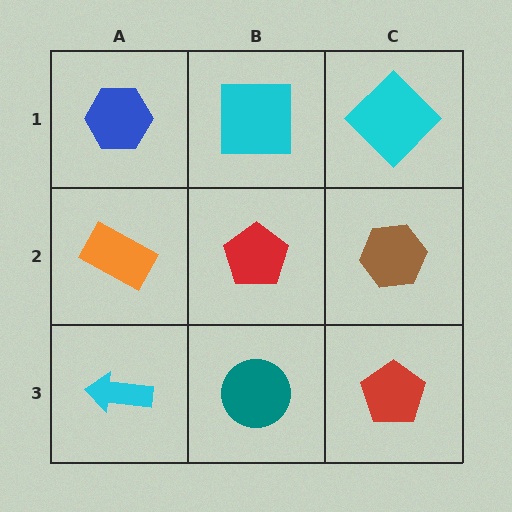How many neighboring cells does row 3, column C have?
2.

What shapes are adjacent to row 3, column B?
A red pentagon (row 2, column B), a cyan arrow (row 3, column A), a red pentagon (row 3, column C).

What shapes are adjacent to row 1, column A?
An orange rectangle (row 2, column A), a cyan square (row 1, column B).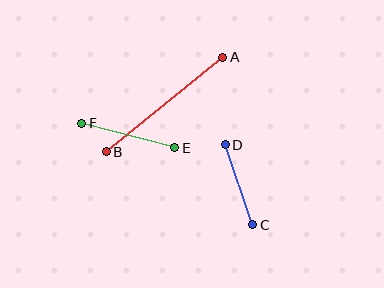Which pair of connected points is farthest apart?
Points A and B are farthest apart.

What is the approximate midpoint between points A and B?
The midpoint is at approximately (164, 104) pixels.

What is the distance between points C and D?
The distance is approximately 85 pixels.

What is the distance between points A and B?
The distance is approximately 150 pixels.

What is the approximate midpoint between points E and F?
The midpoint is at approximately (128, 136) pixels.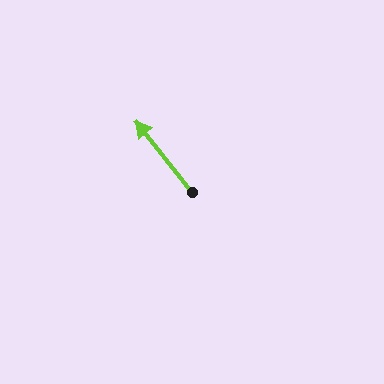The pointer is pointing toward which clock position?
Roughly 11 o'clock.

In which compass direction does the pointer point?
Northwest.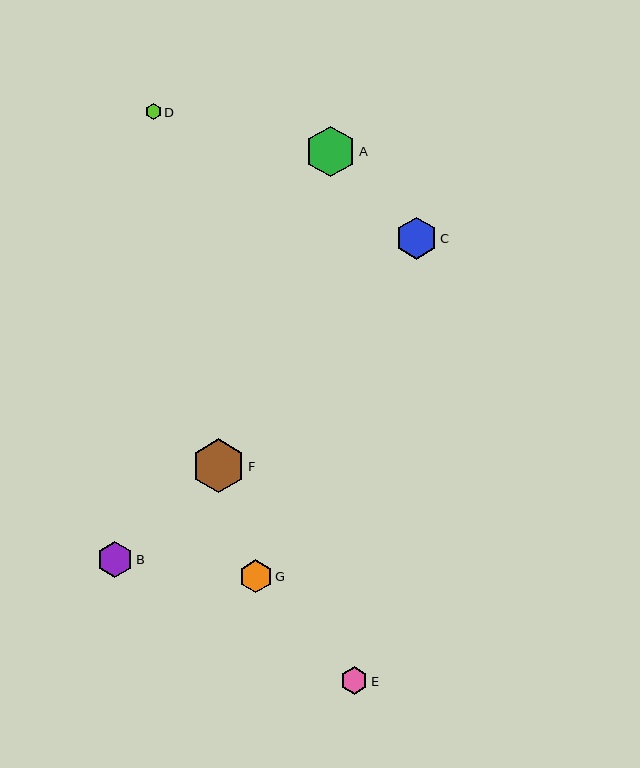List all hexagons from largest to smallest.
From largest to smallest: F, A, C, B, G, E, D.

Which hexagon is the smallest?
Hexagon D is the smallest with a size of approximately 16 pixels.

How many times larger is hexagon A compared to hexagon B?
Hexagon A is approximately 1.4 times the size of hexagon B.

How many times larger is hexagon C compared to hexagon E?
Hexagon C is approximately 1.5 times the size of hexagon E.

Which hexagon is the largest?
Hexagon F is the largest with a size of approximately 54 pixels.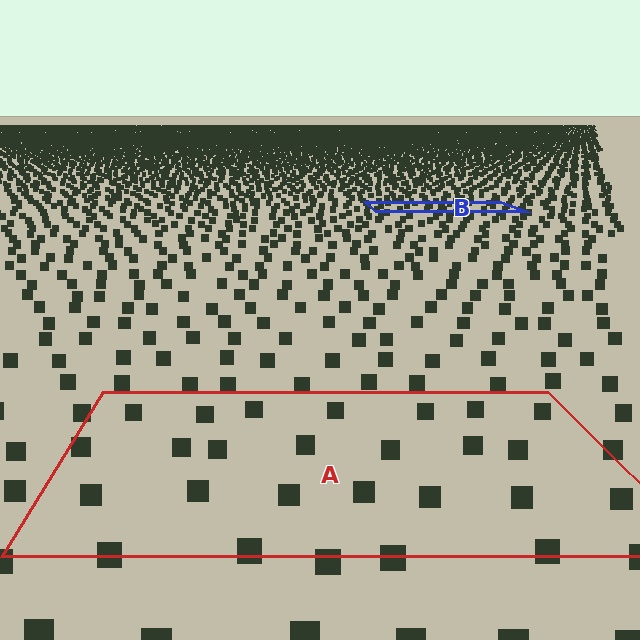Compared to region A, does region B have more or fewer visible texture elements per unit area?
Region B has more texture elements per unit area — they are packed more densely because it is farther away.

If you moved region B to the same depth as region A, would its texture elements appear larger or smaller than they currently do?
They would appear larger. At a closer depth, the same texture elements are projected at a bigger on-screen size.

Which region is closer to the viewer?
Region A is closer. The texture elements there are larger and more spread out.